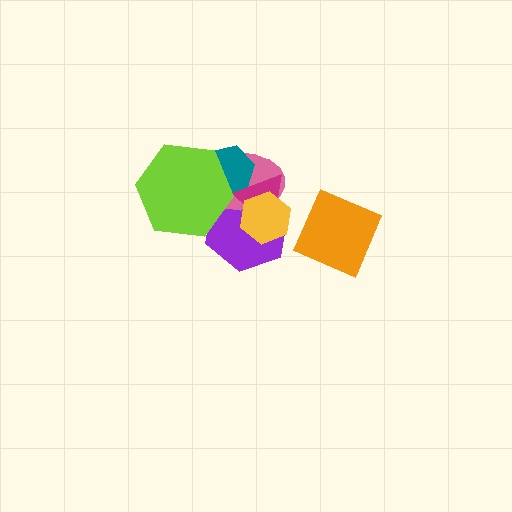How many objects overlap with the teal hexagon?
4 objects overlap with the teal hexagon.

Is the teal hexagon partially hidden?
Yes, it is partially covered by another shape.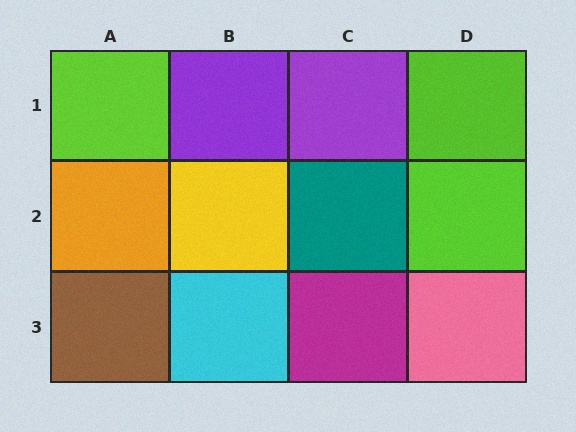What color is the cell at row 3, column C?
Magenta.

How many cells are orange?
1 cell is orange.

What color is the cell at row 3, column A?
Brown.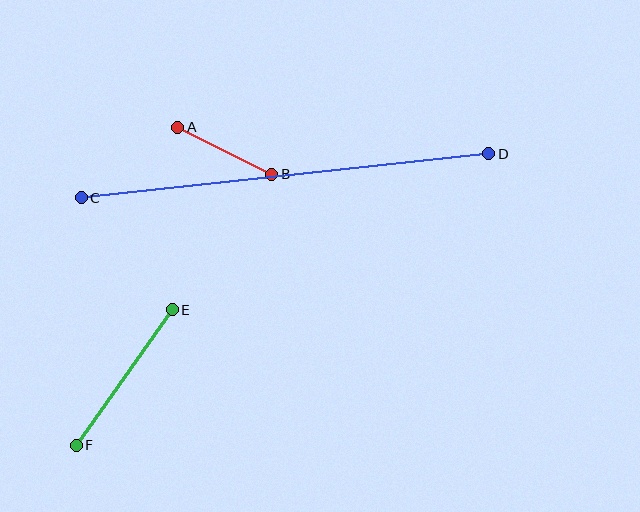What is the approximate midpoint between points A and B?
The midpoint is at approximately (225, 151) pixels.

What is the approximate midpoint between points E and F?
The midpoint is at approximately (124, 378) pixels.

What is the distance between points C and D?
The distance is approximately 410 pixels.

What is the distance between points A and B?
The distance is approximately 105 pixels.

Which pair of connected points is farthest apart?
Points C and D are farthest apart.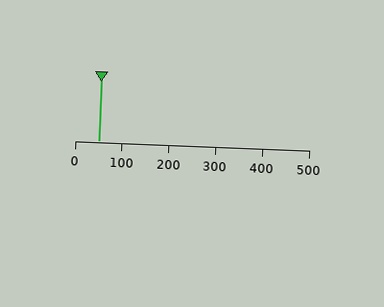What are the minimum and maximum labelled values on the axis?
The axis runs from 0 to 500.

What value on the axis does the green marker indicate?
The marker indicates approximately 50.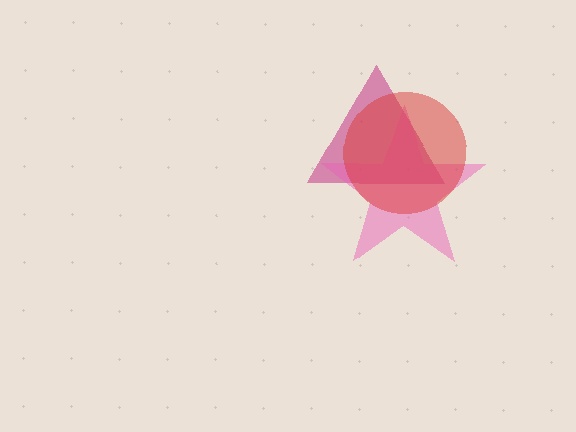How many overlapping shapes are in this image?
There are 3 overlapping shapes in the image.